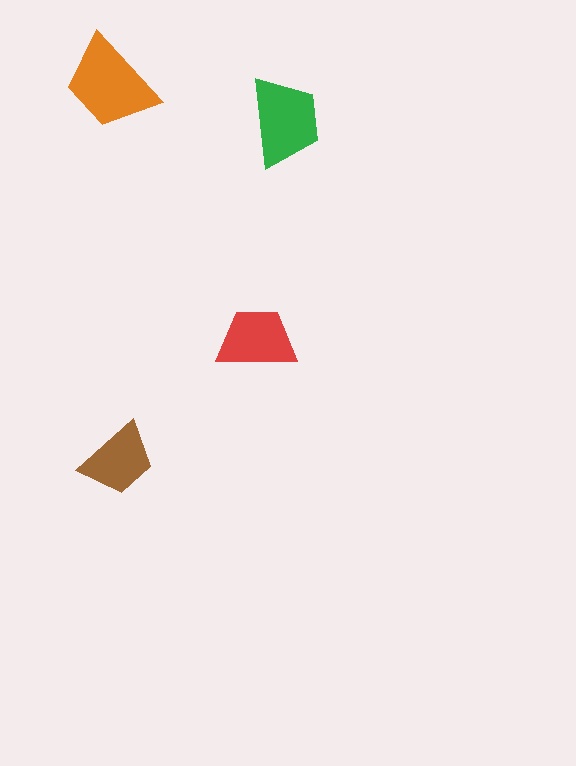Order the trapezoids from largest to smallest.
the orange one, the green one, the red one, the brown one.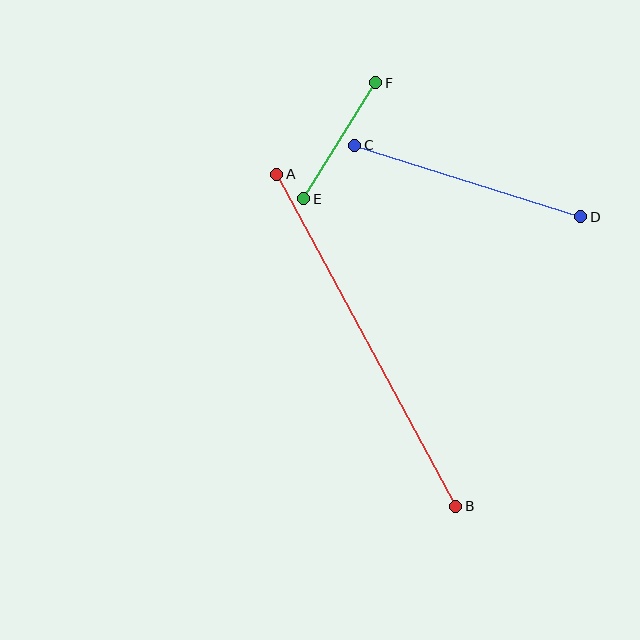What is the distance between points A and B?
The distance is approximately 377 pixels.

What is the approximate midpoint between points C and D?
The midpoint is at approximately (468, 181) pixels.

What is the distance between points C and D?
The distance is approximately 237 pixels.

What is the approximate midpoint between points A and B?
The midpoint is at approximately (366, 340) pixels.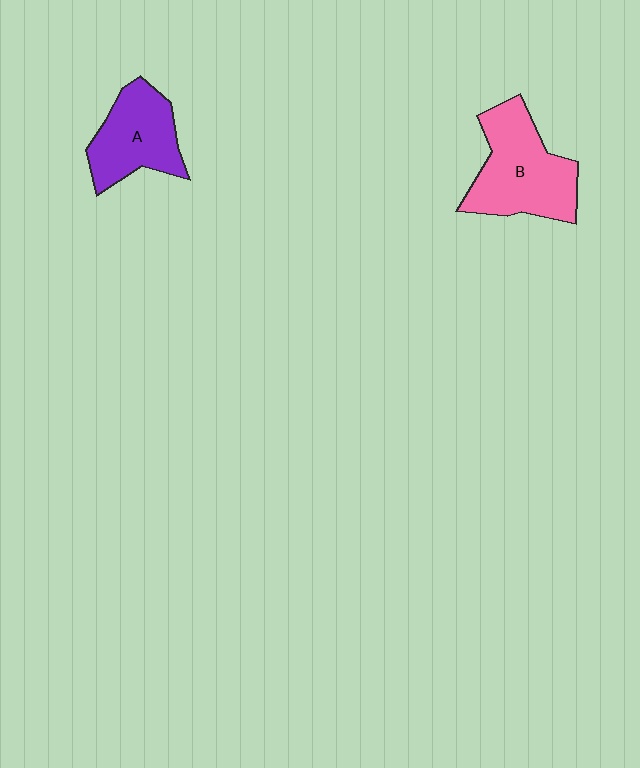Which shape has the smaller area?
Shape A (purple).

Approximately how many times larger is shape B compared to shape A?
Approximately 1.3 times.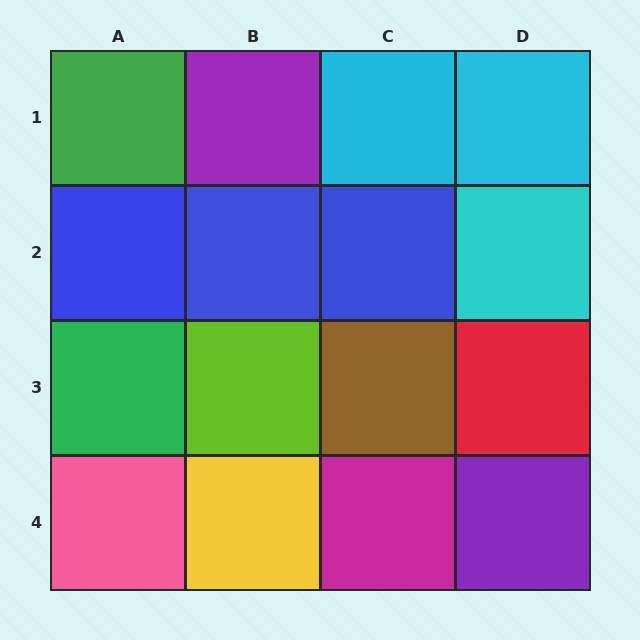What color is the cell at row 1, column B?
Purple.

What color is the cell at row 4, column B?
Yellow.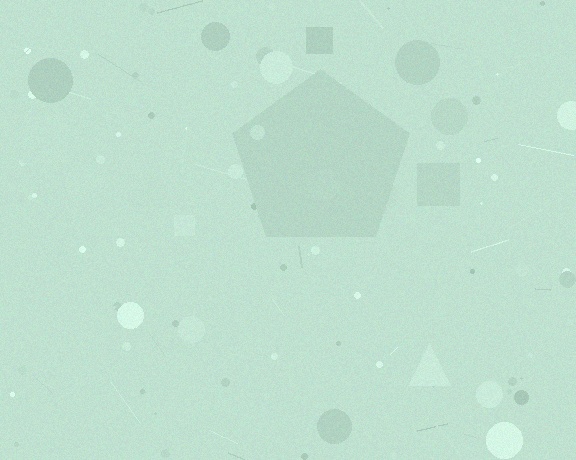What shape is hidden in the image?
A pentagon is hidden in the image.